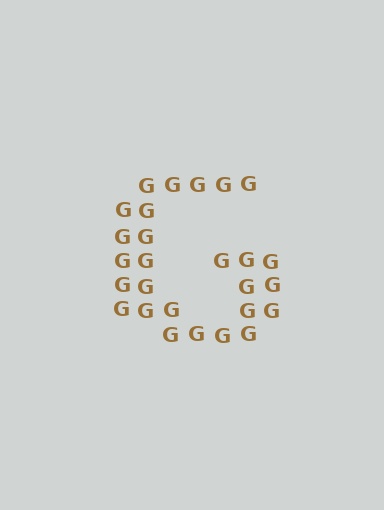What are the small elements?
The small elements are letter G's.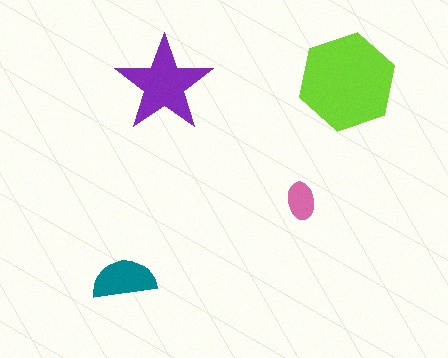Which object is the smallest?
The pink ellipse.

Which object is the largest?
The lime hexagon.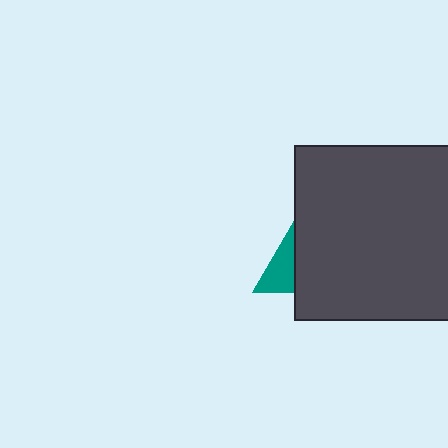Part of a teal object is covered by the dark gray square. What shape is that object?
It is a triangle.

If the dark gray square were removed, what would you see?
You would see the complete teal triangle.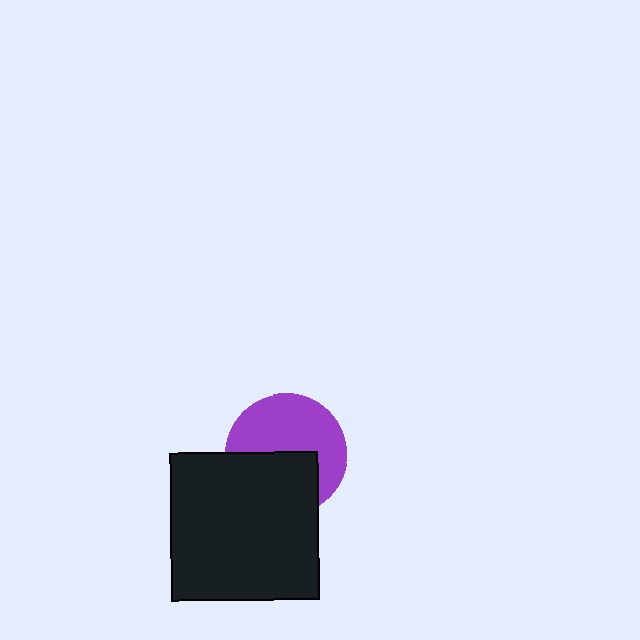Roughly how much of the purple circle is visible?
About half of it is visible (roughly 57%).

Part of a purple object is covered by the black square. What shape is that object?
It is a circle.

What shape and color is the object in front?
The object in front is a black square.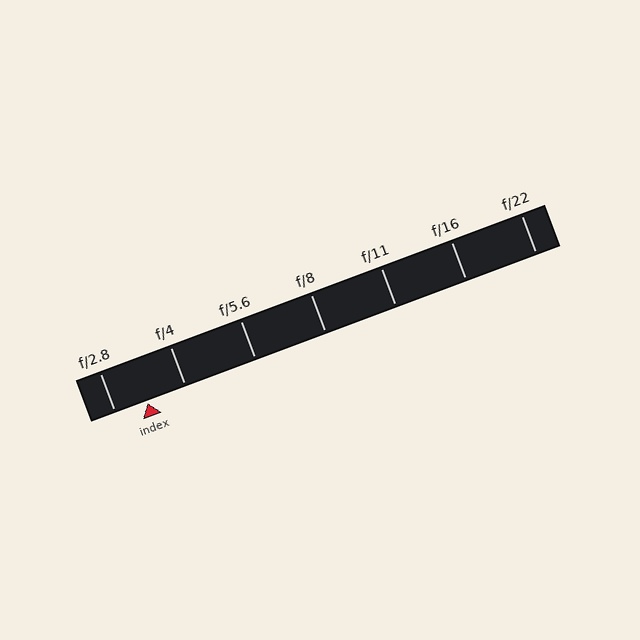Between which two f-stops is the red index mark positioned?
The index mark is between f/2.8 and f/4.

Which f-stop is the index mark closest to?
The index mark is closest to f/2.8.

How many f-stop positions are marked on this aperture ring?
There are 7 f-stop positions marked.